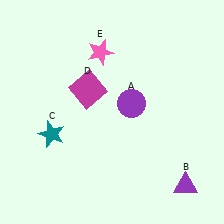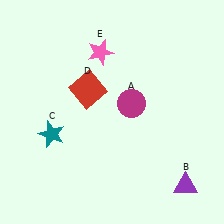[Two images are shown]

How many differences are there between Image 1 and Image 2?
There are 2 differences between the two images.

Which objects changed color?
A changed from purple to magenta. D changed from magenta to red.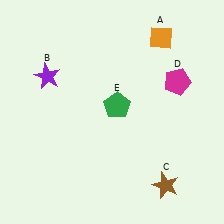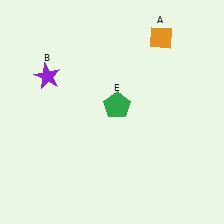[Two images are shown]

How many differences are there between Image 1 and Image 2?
There are 2 differences between the two images.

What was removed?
The magenta pentagon (D), the brown star (C) were removed in Image 2.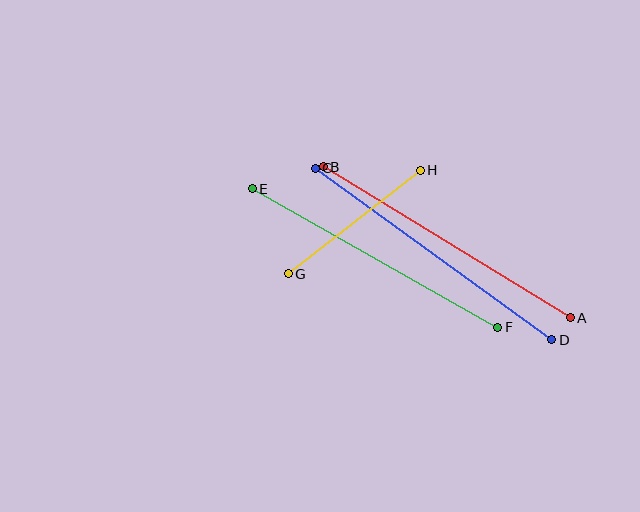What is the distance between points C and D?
The distance is approximately 292 pixels.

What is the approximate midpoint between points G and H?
The midpoint is at approximately (354, 222) pixels.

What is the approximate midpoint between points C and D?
The midpoint is at approximately (434, 254) pixels.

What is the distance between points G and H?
The distance is approximately 168 pixels.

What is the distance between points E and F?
The distance is approximately 282 pixels.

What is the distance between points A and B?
The distance is approximately 290 pixels.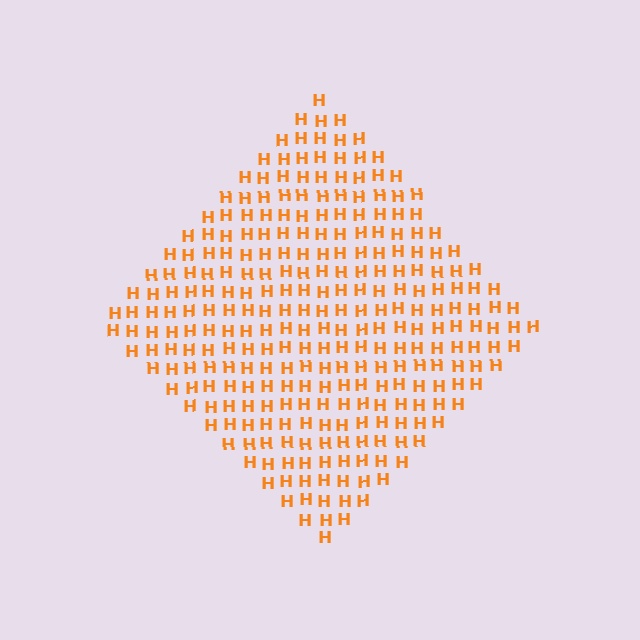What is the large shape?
The large shape is a diamond.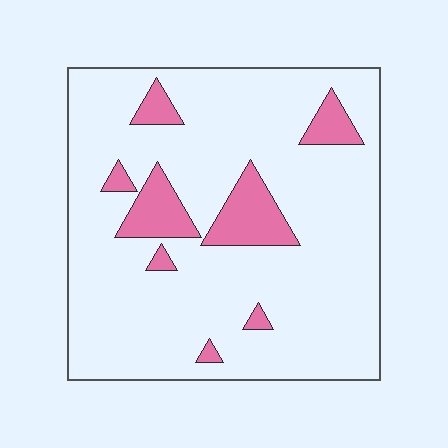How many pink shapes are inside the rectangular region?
8.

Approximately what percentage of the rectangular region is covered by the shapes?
Approximately 15%.